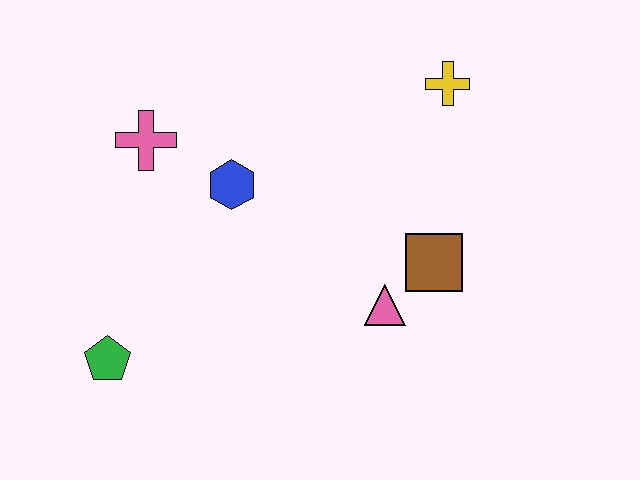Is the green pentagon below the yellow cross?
Yes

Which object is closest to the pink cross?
The blue hexagon is closest to the pink cross.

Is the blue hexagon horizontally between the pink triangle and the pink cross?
Yes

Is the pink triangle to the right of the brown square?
No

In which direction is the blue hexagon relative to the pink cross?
The blue hexagon is to the right of the pink cross.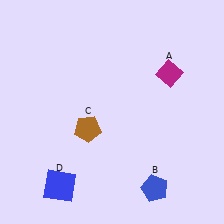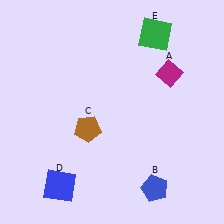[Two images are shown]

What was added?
A green square (E) was added in Image 2.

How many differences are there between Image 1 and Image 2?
There is 1 difference between the two images.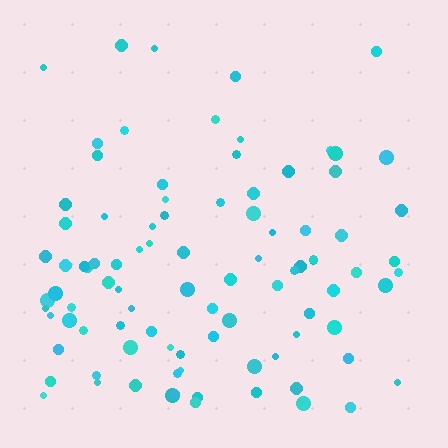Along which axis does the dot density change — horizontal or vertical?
Vertical.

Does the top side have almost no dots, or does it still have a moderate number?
Still a moderate number, just noticeably fewer than the bottom.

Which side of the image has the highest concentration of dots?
The bottom.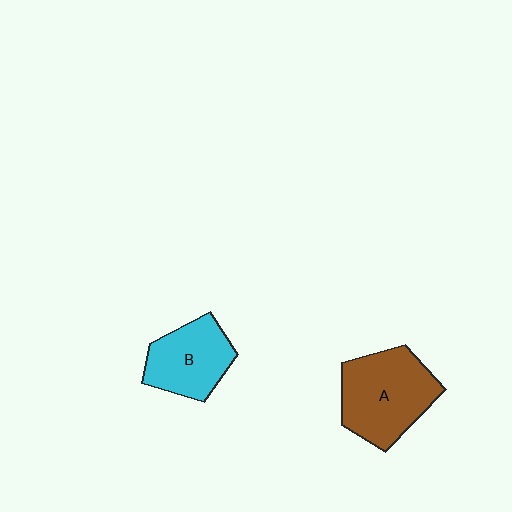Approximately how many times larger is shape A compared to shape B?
Approximately 1.4 times.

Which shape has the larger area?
Shape A (brown).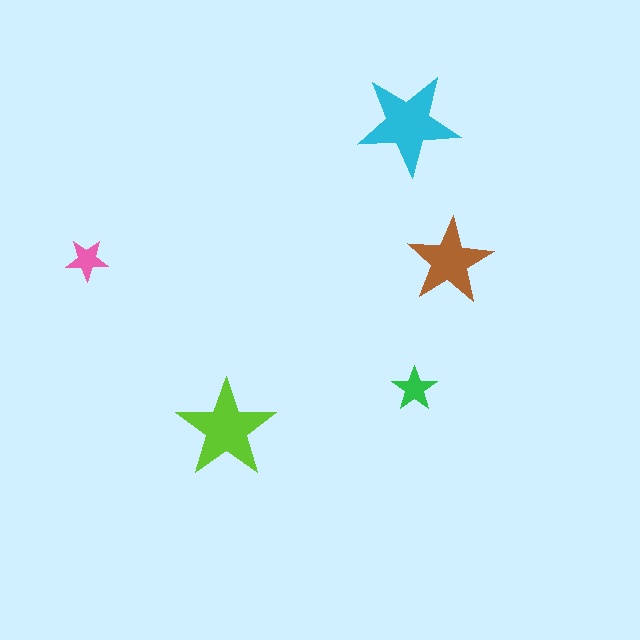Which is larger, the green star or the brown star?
The brown one.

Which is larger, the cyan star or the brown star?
The cyan one.